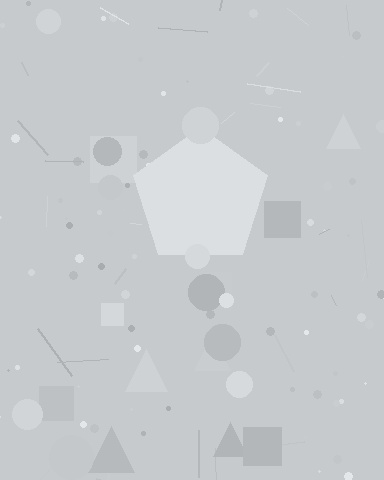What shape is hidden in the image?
A pentagon is hidden in the image.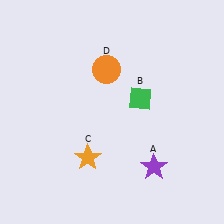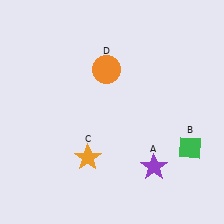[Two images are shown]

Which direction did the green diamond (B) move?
The green diamond (B) moved right.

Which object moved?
The green diamond (B) moved right.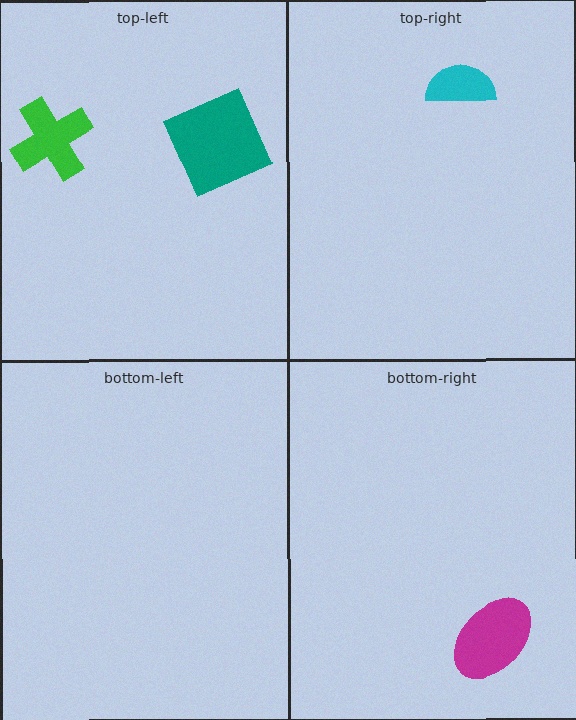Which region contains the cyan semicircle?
The top-right region.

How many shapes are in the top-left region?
2.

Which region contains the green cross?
The top-left region.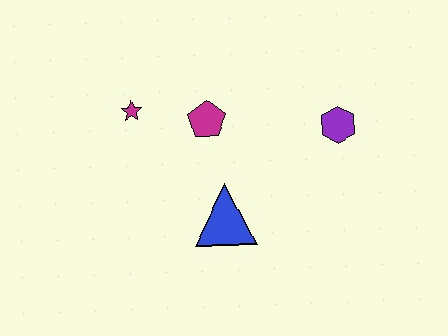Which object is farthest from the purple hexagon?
The magenta star is farthest from the purple hexagon.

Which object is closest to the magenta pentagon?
The magenta star is closest to the magenta pentagon.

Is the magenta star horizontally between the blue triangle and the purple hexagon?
No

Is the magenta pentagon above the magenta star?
No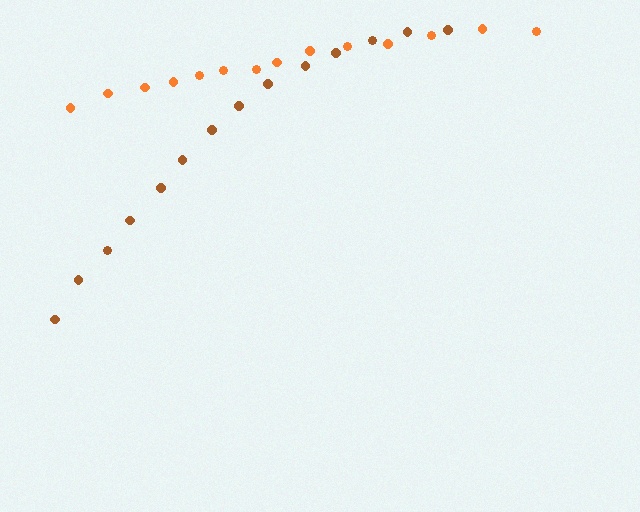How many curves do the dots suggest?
There are 2 distinct paths.